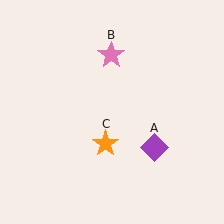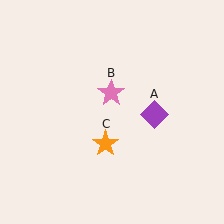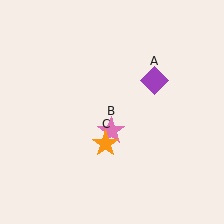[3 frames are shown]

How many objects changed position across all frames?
2 objects changed position: purple diamond (object A), pink star (object B).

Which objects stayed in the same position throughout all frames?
Orange star (object C) remained stationary.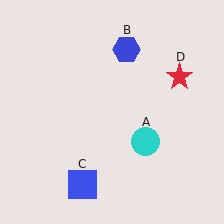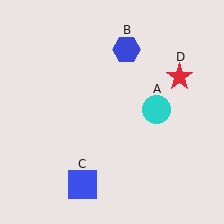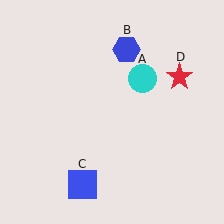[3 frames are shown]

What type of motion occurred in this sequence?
The cyan circle (object A) rotated counterclockwise around the center of the scene.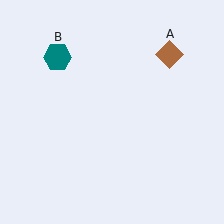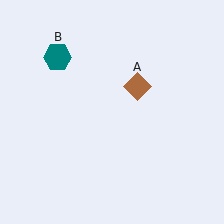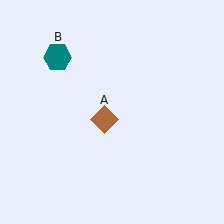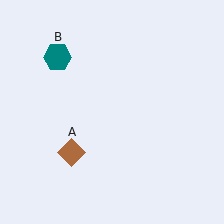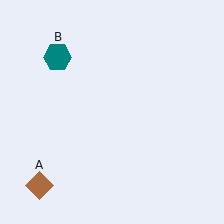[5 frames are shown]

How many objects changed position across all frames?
1 object changed position: brown diamond (object A).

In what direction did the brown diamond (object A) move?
The brown diamond (object A) moved down and to the left.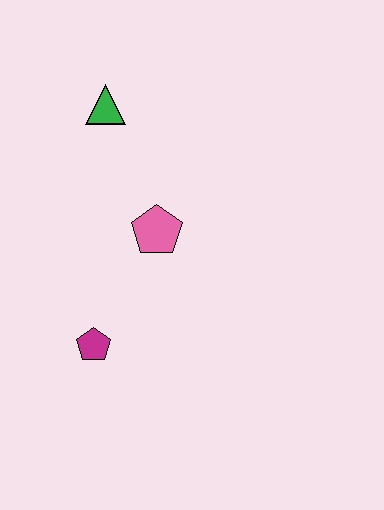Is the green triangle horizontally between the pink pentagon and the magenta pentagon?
Yes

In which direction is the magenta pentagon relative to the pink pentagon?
The magenta pentagon is below the pink pentagon.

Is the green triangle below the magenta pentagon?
No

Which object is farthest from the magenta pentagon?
The green triangle is farthest from the magenta pentagon.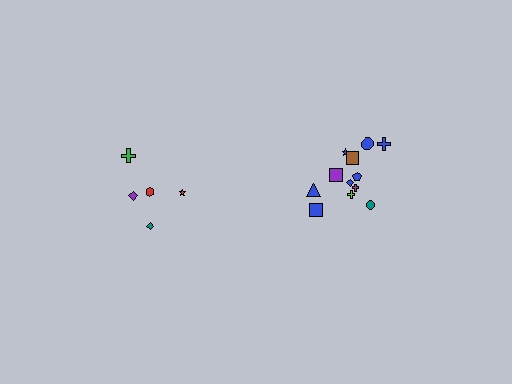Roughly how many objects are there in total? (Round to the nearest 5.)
Roughly 15 objects in total.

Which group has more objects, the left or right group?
The right group.